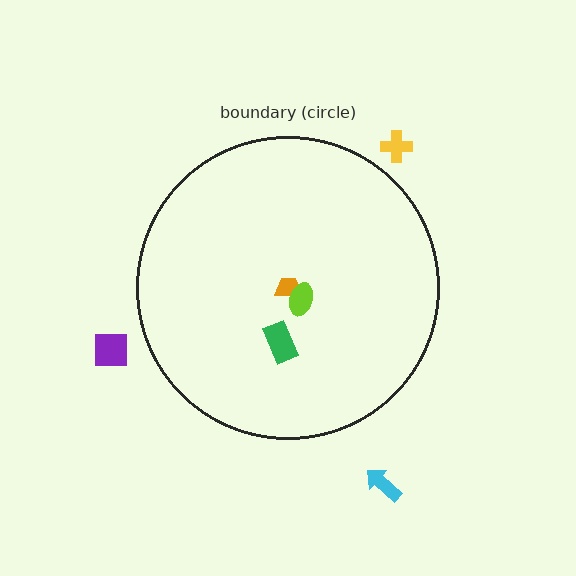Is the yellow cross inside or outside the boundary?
Outside.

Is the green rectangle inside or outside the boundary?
Inside.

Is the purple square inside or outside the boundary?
Outside.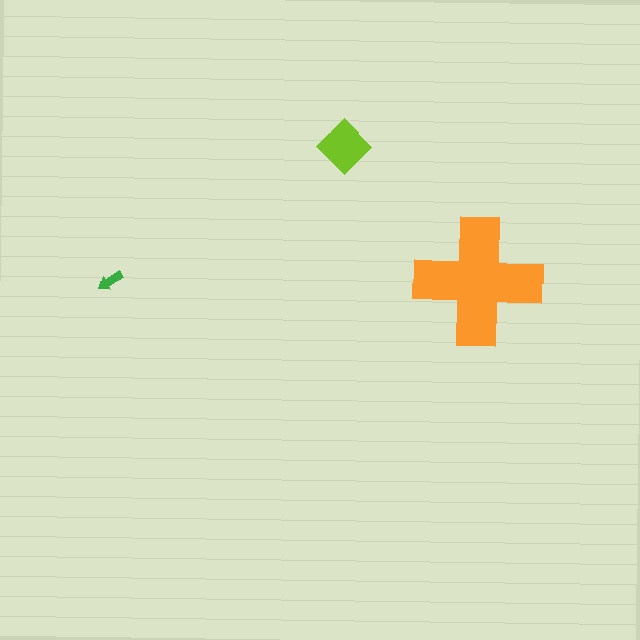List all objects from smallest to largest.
The green arrow, the lime diamond, the orange cross.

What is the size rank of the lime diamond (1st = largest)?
2nd.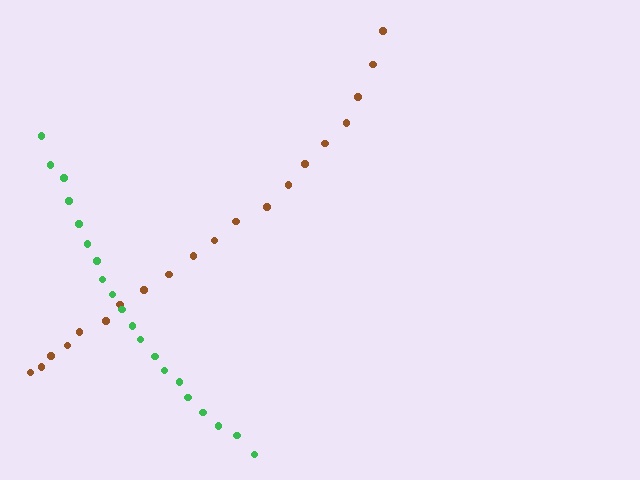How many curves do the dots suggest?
There are 2 distinct paths.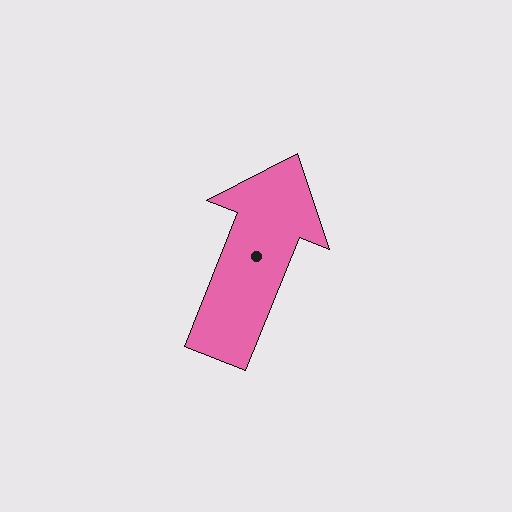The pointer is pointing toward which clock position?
Roughly 1 o'clock.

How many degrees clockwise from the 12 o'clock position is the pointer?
Approximately 22 degrees.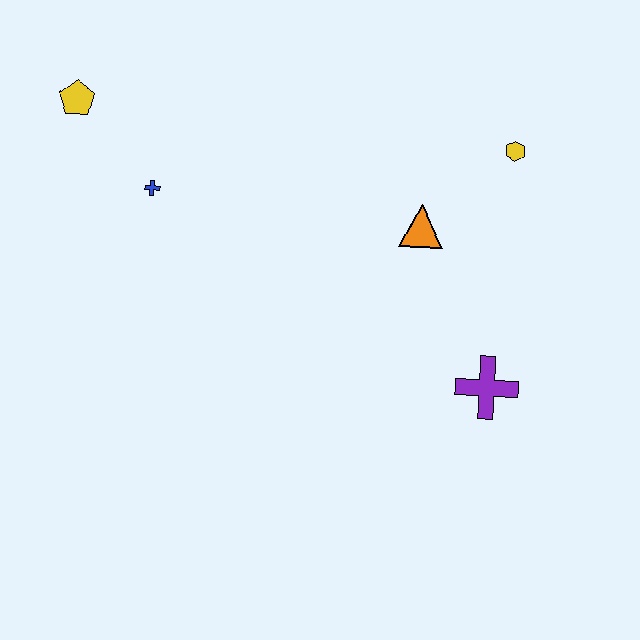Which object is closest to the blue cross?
The yellow pentagon is closest to the blue cross.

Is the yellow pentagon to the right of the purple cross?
No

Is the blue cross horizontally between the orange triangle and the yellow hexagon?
No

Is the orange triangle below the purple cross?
No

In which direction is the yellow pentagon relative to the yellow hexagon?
The yellow pentagon is to the left of the yellow hexagon.